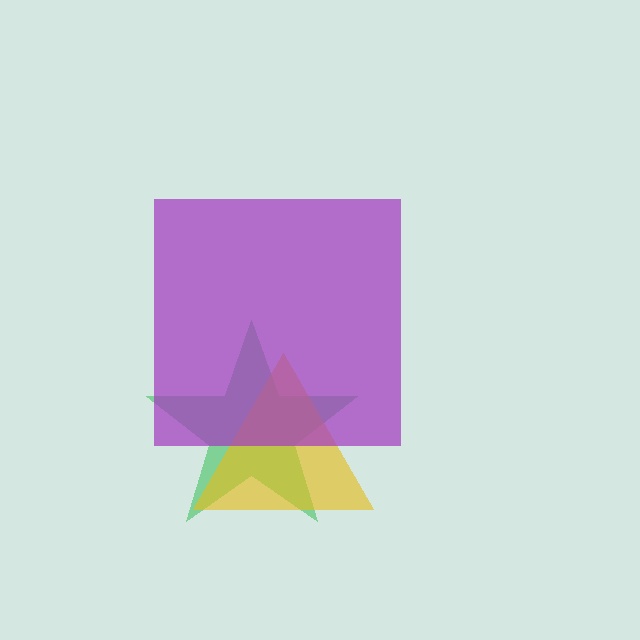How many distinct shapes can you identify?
There are 3 distinct shapes: a green star, a yellow triangle, a purple square.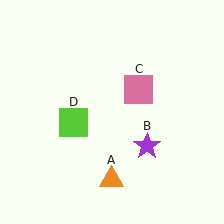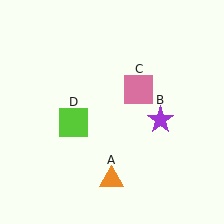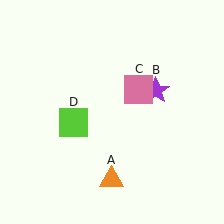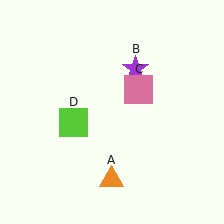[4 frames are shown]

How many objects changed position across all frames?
1 object changed position: purple star (object B).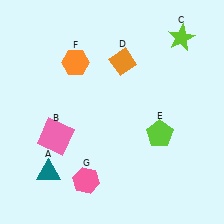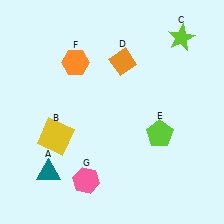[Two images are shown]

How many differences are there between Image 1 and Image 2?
There is 1 difference between the two images.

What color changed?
The square (B) changed from pink in Image 1 to yellow in Image 2.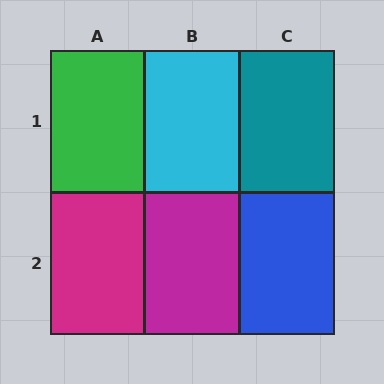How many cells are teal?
1 cell is teal.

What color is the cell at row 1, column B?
Cyan.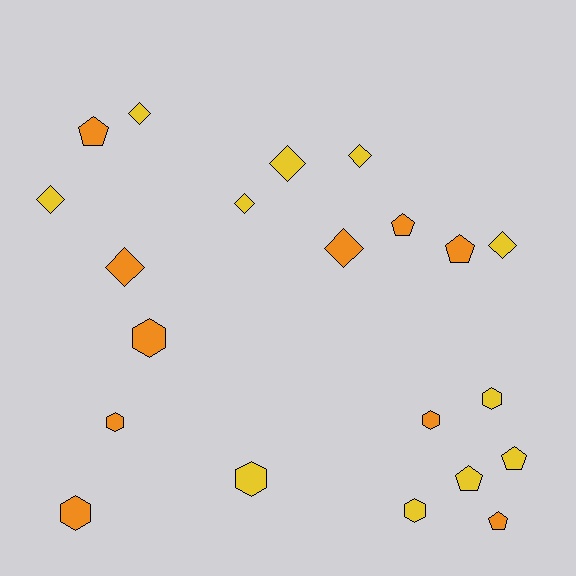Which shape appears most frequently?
Diamond, with 8 objects.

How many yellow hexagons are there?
There are 3 yellow hexagons.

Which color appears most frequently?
Yellow, with 11 objects.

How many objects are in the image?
There are 21 objects.